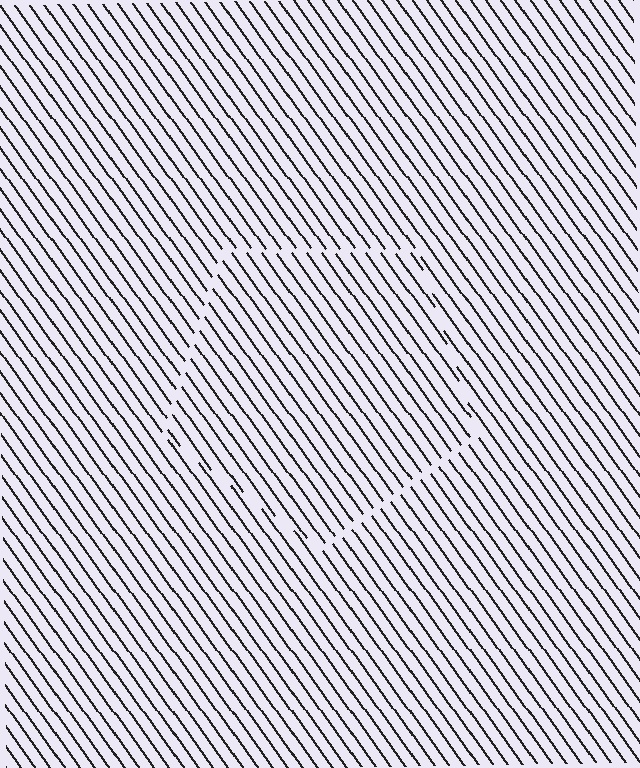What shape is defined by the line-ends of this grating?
An illusory pentagon. The interior of the shape contains the same grating, shifted by half a period — the contour is defined by the phase discontinuity where line-ends from the inner and outer gratings abut.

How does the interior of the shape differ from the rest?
The interior of the shape contains the same grating, shifted by half a period — the contour is defined by the phase discontinuity where line-ends from the inner and outer gratings abut.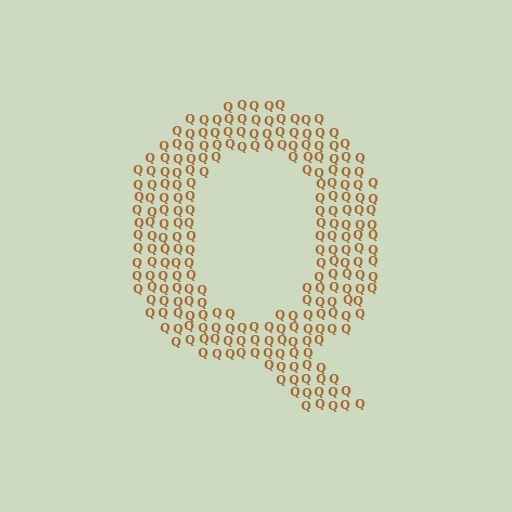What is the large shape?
The large shape is the letter Q.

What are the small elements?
The small elements are letter Q's.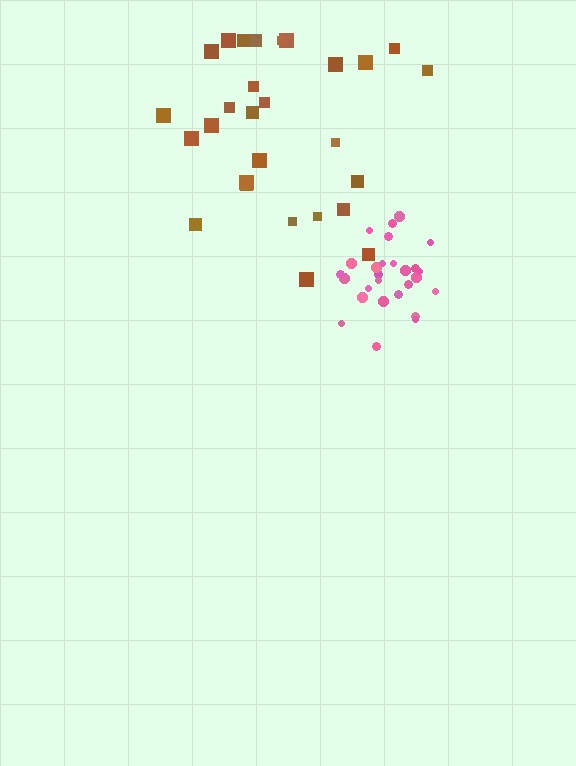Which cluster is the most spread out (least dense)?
Brown.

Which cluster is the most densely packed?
Pink.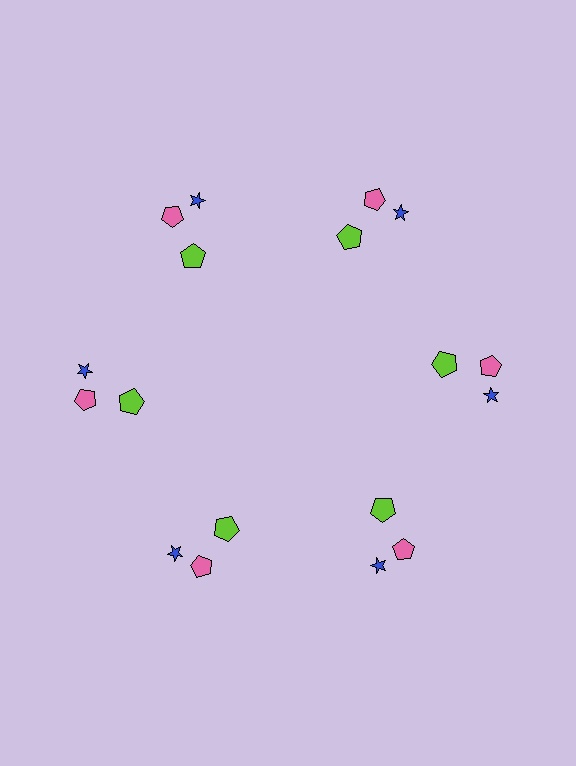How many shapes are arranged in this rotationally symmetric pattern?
There are 18 shapes, arranged in 6 groups of 3.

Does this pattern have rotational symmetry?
Yes, this pattern has 6-fold rotational symmetry. It looks the same after rotating 60 degrees around the center.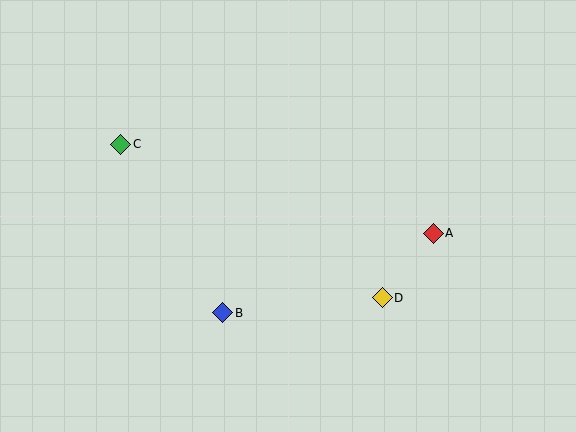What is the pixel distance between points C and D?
The distance between C and D is 304 pixels.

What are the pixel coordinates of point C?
Point C is at (121, 144).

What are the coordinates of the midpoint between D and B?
The midpoint between D and B is at (302, 305).